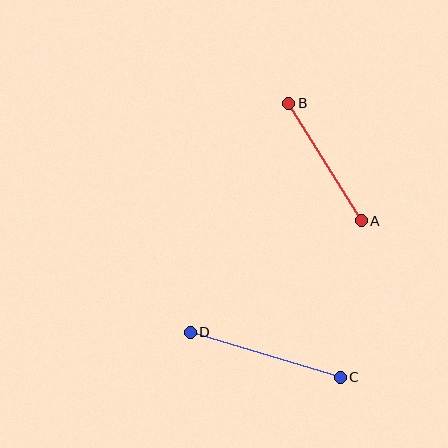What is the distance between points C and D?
The distance is approximately 156 pixels.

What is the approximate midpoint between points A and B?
The midpoint is at approximately (325, 162) pixels.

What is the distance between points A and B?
The distance is approximately 138 pixels.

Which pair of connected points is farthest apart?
Points C and D are farthest apart.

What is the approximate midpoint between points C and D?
The midpoint is at approximately (265, 355) pixels.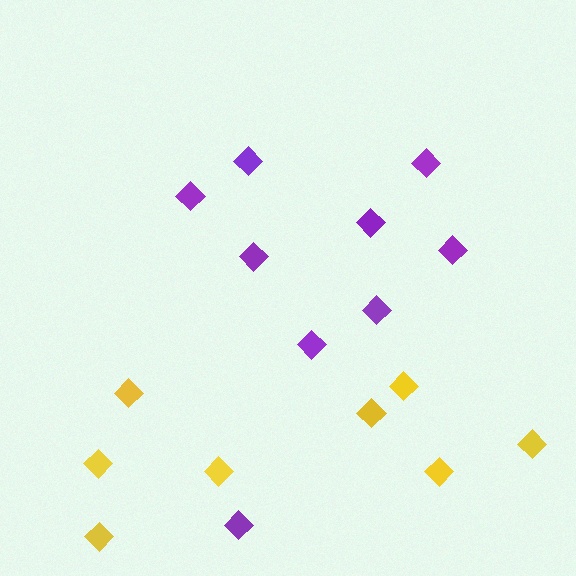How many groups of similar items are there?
There are 2 groups: one group of yellow diamonds (8) and one group of purple diamonds (9).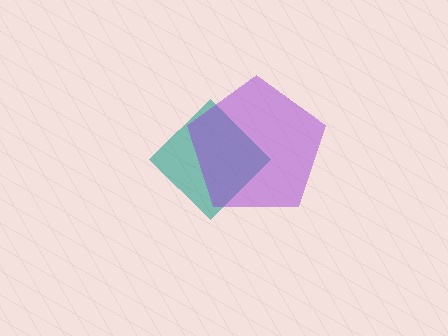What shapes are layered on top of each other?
The layered shapes are: a teal diamond, a purple pentagon.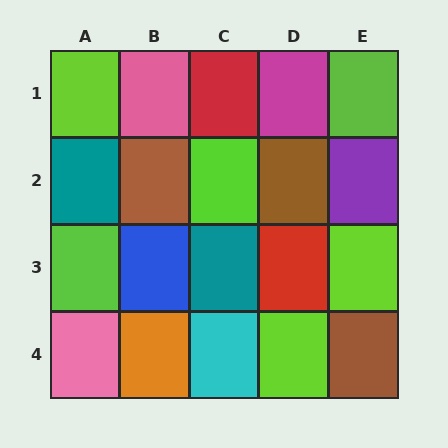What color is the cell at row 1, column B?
Pink.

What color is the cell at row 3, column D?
Red.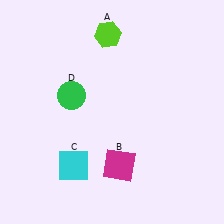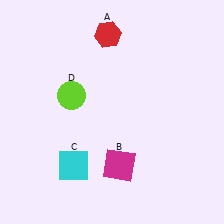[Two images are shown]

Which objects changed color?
A changed from lime to red. D changed from green to lime.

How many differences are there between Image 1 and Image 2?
There are 2 differences between the two images.